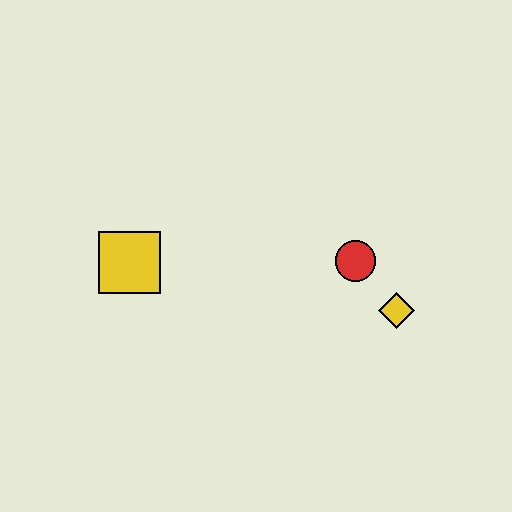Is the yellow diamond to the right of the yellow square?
Yes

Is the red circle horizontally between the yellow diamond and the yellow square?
Yes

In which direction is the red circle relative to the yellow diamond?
The red circle is above the yellow diamond.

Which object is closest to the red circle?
The yellow diamond is closest to the red circle.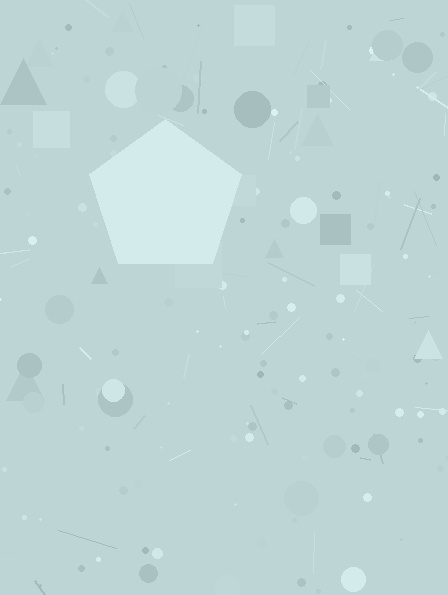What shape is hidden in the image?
A pentagon is hidden in the image.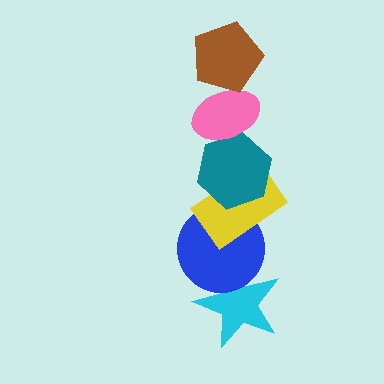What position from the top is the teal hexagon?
The teal hexagon is 3rd from the top.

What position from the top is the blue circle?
The blue circle is 5th from the top.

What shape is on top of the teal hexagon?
The pink ellipse is on top of the teal hexagon.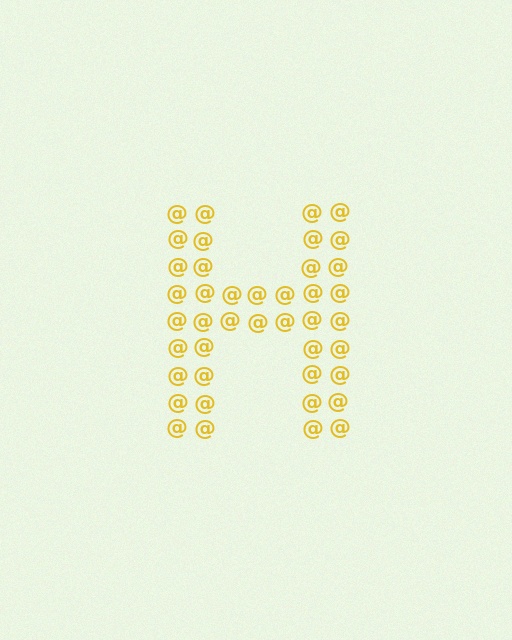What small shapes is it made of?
It is made of small at signs.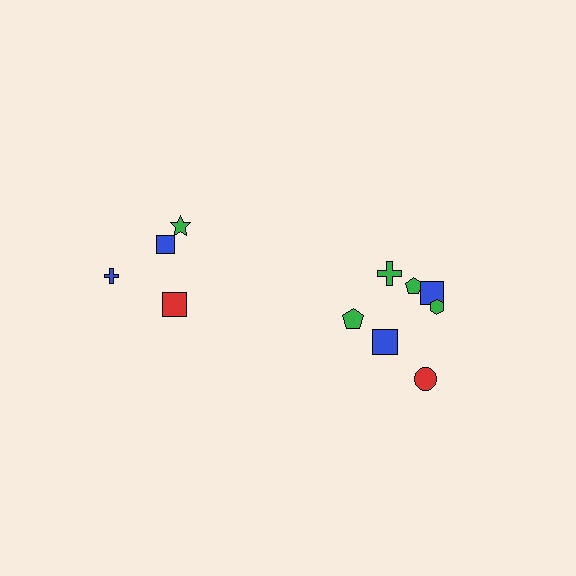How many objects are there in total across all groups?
There are 11 objects.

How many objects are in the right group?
There are 7 objects.